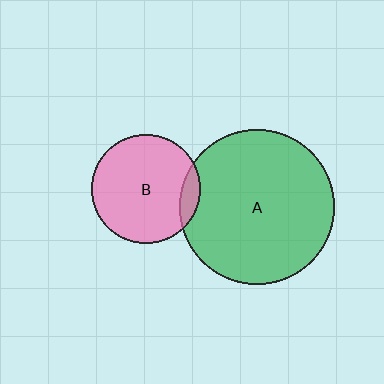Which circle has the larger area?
Circle A (green).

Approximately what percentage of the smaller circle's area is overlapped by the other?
Approximately 10%.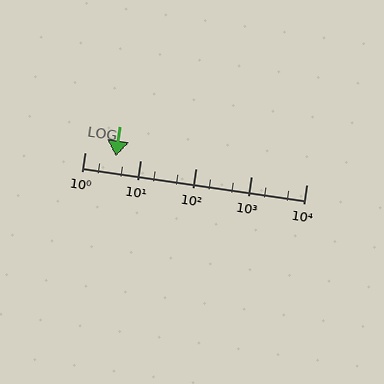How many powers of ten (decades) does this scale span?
The scale spans 4 decades, from 1 to 10000.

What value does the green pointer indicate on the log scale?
The pointer indicates approximately 3.7.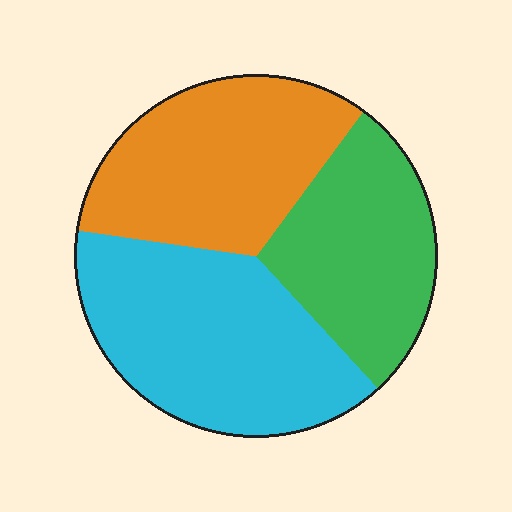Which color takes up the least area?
Green, at roughly 30%.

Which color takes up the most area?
Cyan, at roughly 40%.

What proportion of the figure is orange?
Orange takes up about one third (1/3) of the figure.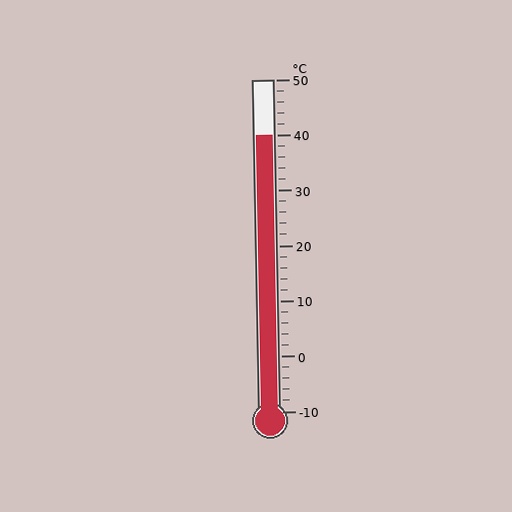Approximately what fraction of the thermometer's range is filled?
The thermometer is filled to approximately 85% of its range.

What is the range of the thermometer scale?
The thermometer scale ranges from -10°C to 50°C.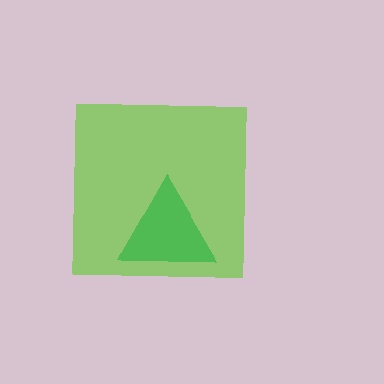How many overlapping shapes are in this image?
There are 2 overlapping shapes in the image.